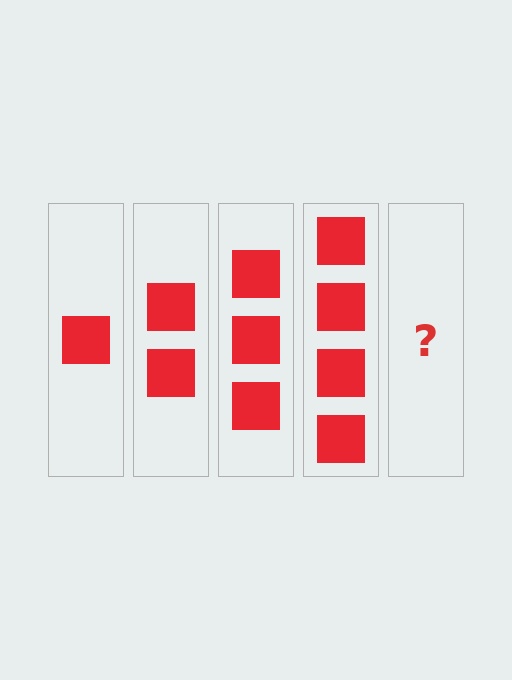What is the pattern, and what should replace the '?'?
The pattern is that each step adds one more square. The '?' should be 5 squares.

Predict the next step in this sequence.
The next step is 5 squares.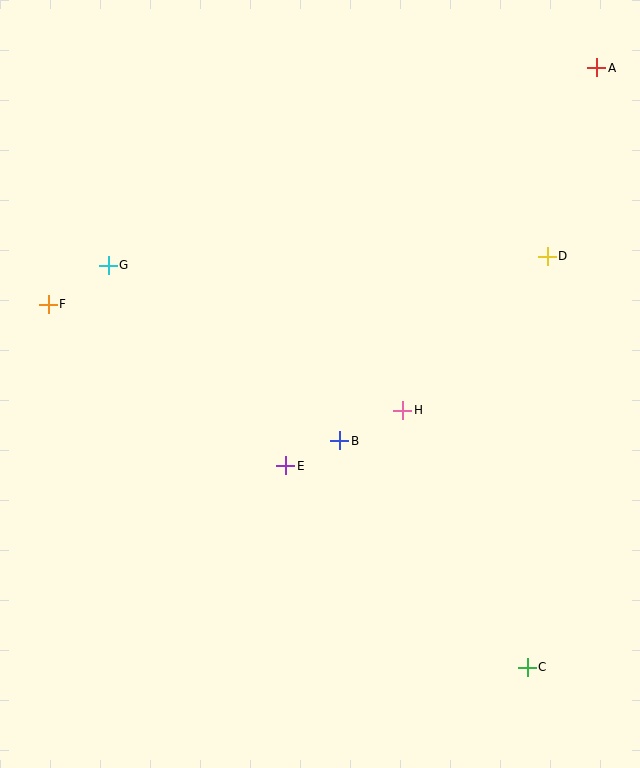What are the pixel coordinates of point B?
Point B is at (340, 441).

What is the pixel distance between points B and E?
The distance between B and E is 60 pixels.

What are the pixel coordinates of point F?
Point F is at (48, 305).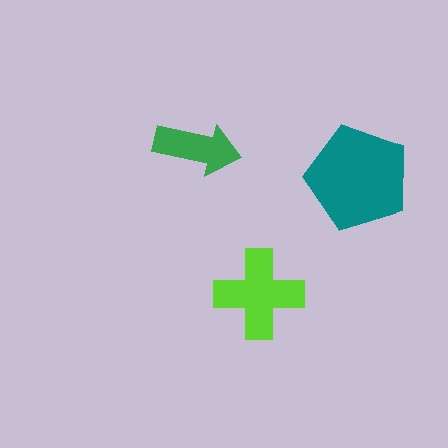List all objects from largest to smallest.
The teal pentagon, the lime cross, the green arrow.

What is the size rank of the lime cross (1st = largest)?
2nd.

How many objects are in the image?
There are 3 objects in the image.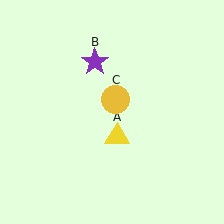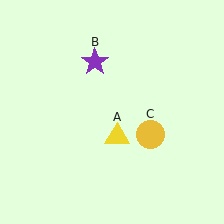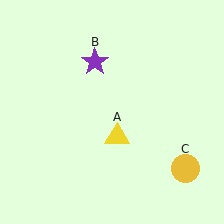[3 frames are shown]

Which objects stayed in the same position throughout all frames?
Yellow triangle (object A) and purple star (object B) remained stationary.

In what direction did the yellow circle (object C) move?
The yellow circle (object C) moved down and to the right.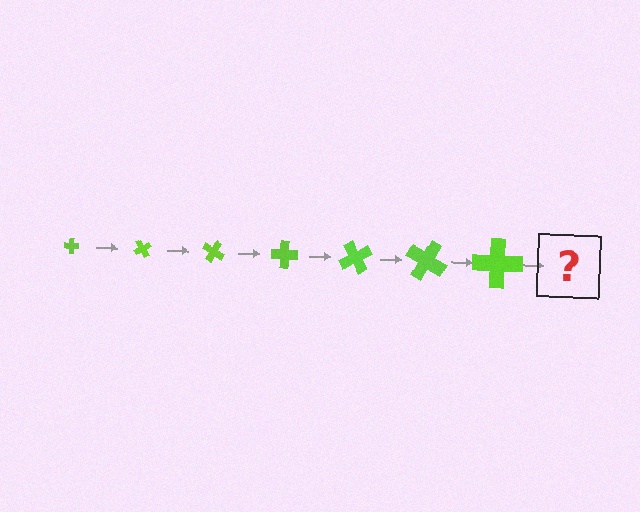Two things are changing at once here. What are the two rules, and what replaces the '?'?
The two rules are that the cross grows larger each step and it rotates 60 degrees each step. The '?' should be a cross, larger than the previous one and rotated 420 degrees from the start.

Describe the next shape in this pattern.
It should be a cross, larger than the previous one and rotated 420 degrees from the start.